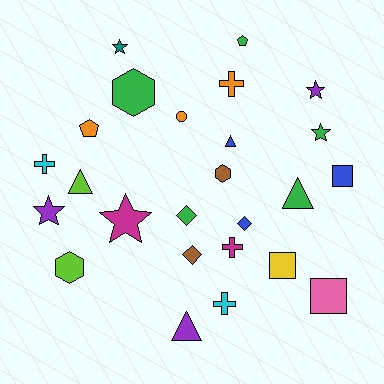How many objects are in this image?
There are 25 objects.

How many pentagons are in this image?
There are 2 pentagons.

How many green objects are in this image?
There are 5 green objects.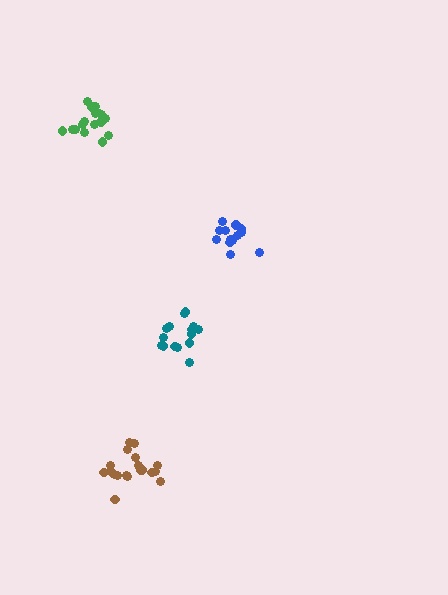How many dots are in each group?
Group 1: 15 dots, Group 2: 14 dots, Group 3: 20 dots, Group 4: 17 dots (66 total).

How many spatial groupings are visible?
There are 4 spatial groupings.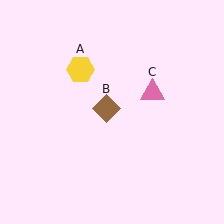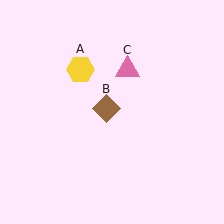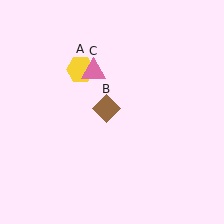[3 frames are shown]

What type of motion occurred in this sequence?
The pink triangle (object C) rotated counterclockwise around the center of the scene.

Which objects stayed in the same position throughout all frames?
Yellow hexagon (object A) and brown diamond (object B) remained stationary.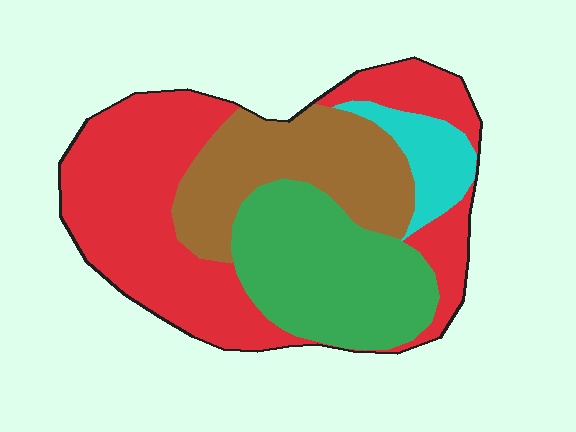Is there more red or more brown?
Red.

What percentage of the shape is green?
Green takes up about one quarter (1/4) of the shape.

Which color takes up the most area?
Red, at roughly 45%.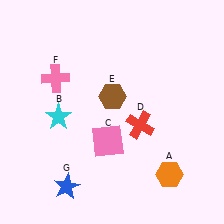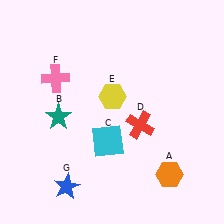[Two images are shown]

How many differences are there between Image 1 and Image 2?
There are 3 differences between the two images.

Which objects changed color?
B changed from cyan to teal. C changed from pink to cyan. E changed from brown to yellow.